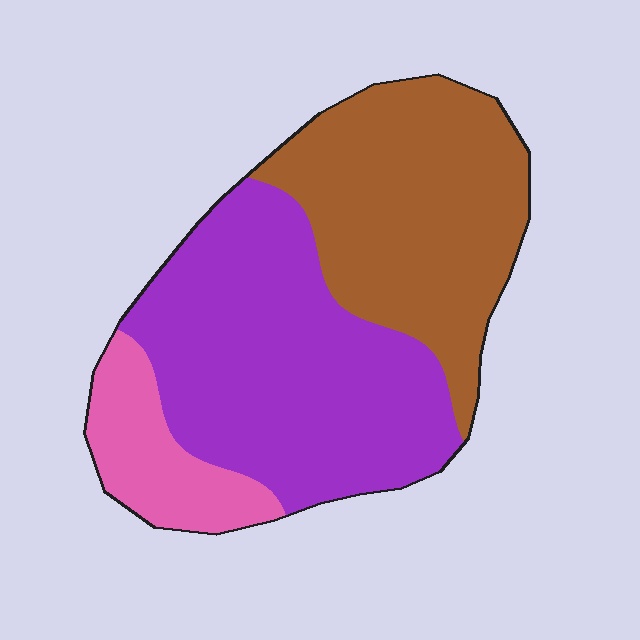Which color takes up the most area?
Purple, at roughly 50%.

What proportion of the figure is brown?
Brown takes up between a quarter and a half of the figure.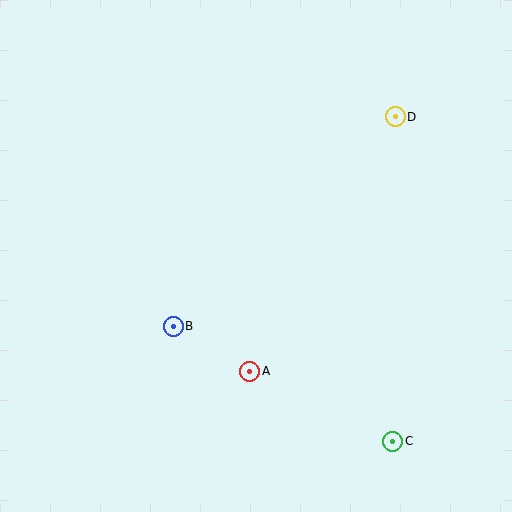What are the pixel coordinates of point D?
Point D is at (395, 117).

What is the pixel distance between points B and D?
The distance between B and D is 305 pixels.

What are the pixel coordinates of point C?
Point C is at (393, 441).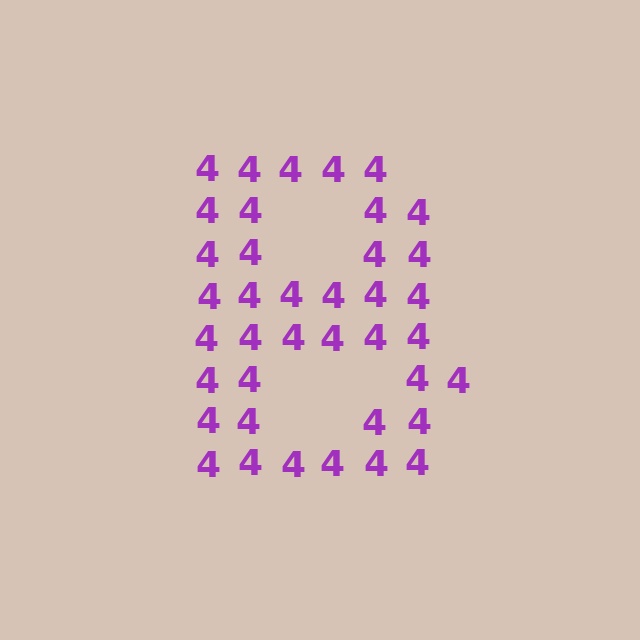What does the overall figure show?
The overall figure shows the letter B.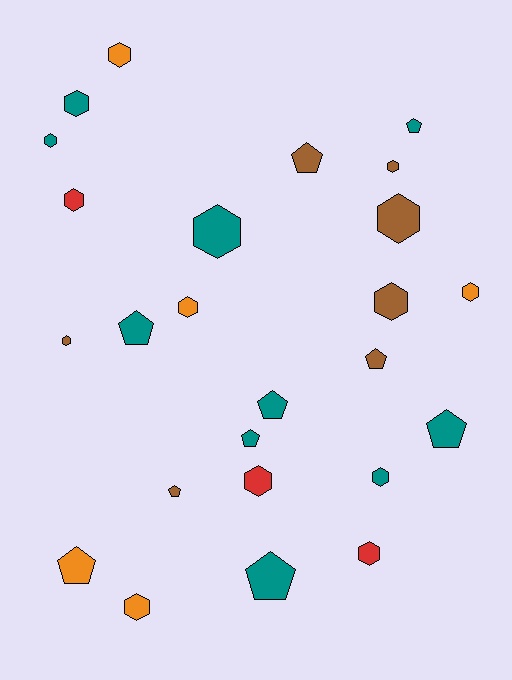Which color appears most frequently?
Teal, with 10 objects.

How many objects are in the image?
There are 25 objects.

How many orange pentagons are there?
There is 1 orange pentagon.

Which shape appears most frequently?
Hexagon, with 15 objects.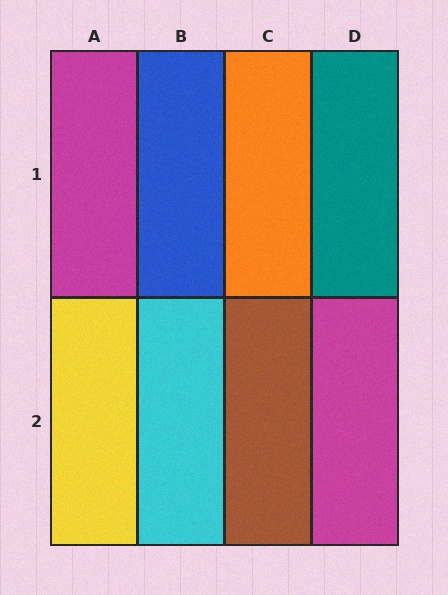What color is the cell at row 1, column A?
Magenta.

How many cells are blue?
1 cell is blue.